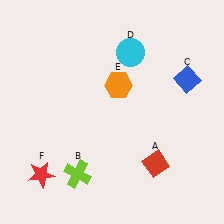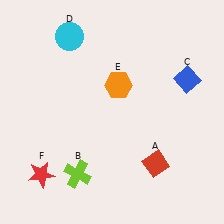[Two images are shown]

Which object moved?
The cyan circle (D) moved left.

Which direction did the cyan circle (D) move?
The cyan circle (D) moved left.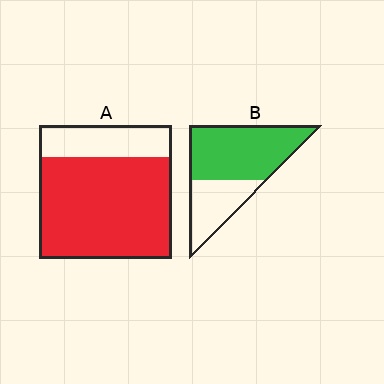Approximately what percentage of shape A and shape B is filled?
A is approximately 75% and B is approximately 65%.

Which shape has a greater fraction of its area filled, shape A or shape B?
Shape A.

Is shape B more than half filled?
Yes.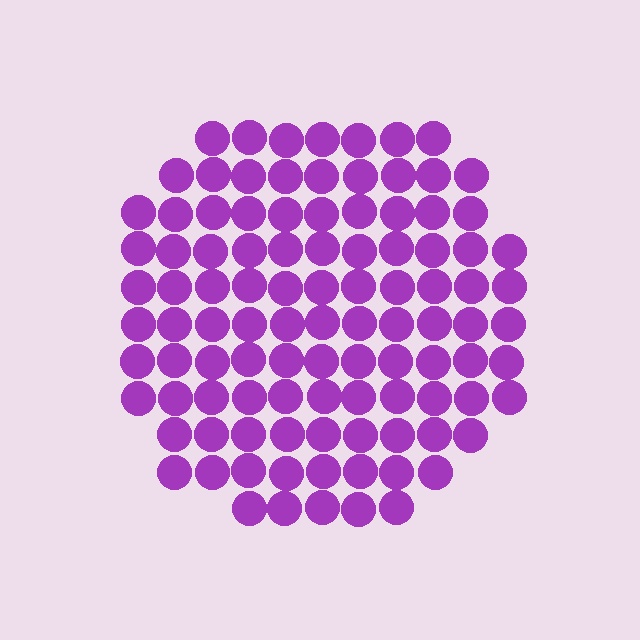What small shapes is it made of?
It is made of small circles.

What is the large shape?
The large shape is a circle.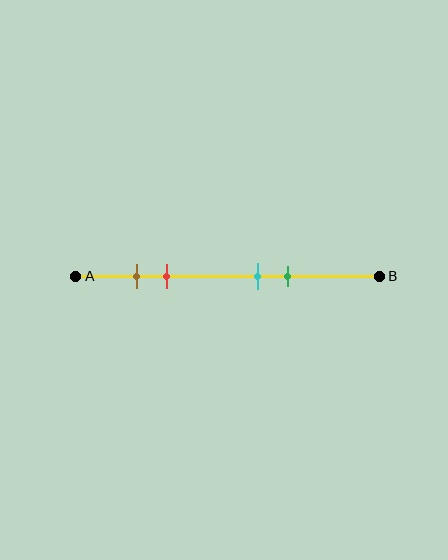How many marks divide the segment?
There are 4 marks dividing the segment.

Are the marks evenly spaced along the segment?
No, the marks are not evenly spaced.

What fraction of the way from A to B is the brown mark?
The brown mark is approximately 20% (0.2) of the way from A to B.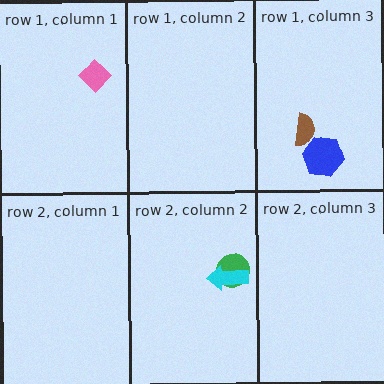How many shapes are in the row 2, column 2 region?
2.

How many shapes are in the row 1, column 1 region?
1.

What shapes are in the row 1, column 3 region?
The blue hexagon, the brown semicircle.